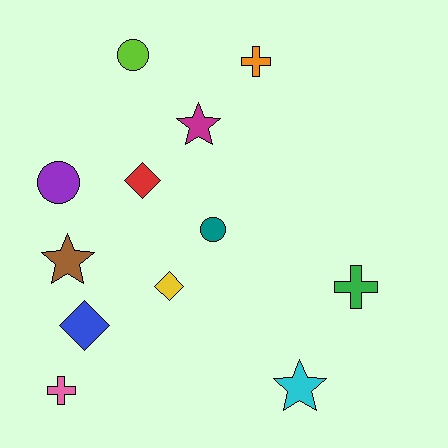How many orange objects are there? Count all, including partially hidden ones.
There is 1 orange object.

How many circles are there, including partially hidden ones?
There are 3 circles.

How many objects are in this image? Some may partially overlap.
There are 12 objects.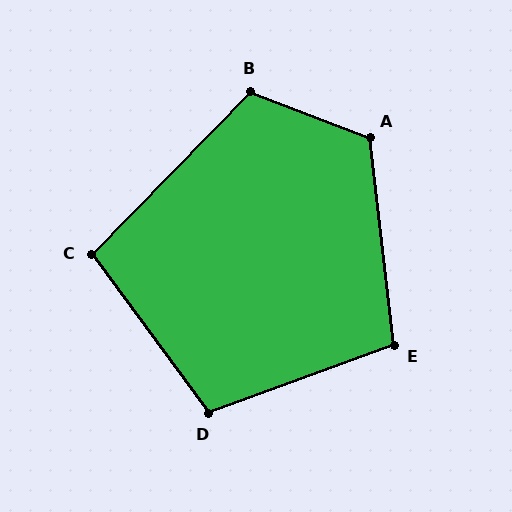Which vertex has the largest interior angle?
A, at approximately 118 degrees.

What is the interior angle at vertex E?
Approximately 104 degrees (obtuse).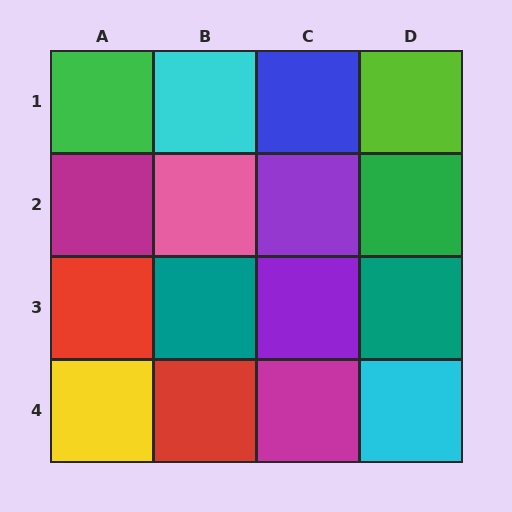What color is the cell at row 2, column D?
Green.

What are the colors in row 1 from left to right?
Green, cyan, blue, lime.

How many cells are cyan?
2 cells are cyan.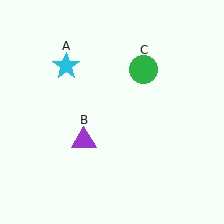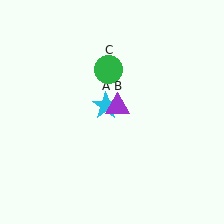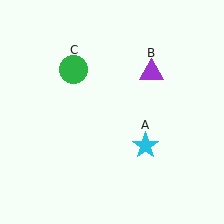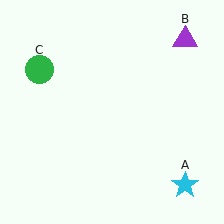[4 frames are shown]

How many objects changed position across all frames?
3 objects changed position: cyan star (object A), purple triangle (object B), green circle (object C).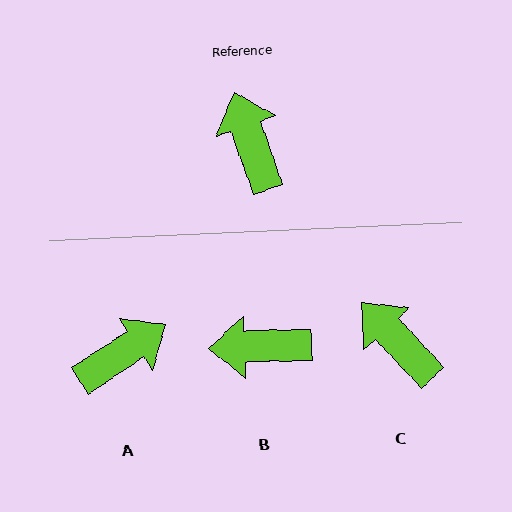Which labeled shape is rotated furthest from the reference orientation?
A, about 76 degrees away.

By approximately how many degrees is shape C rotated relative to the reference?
Approximately 24 degrees counter-clockwise.